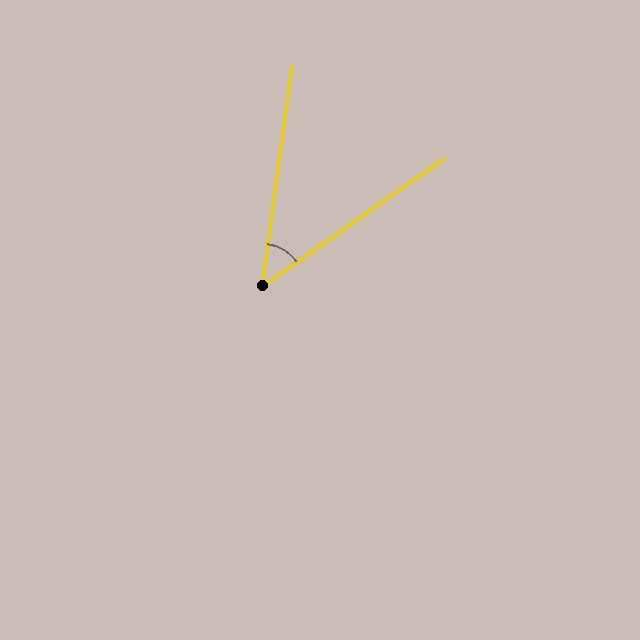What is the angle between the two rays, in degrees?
Approximately 47 degrees.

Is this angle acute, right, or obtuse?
It is acute.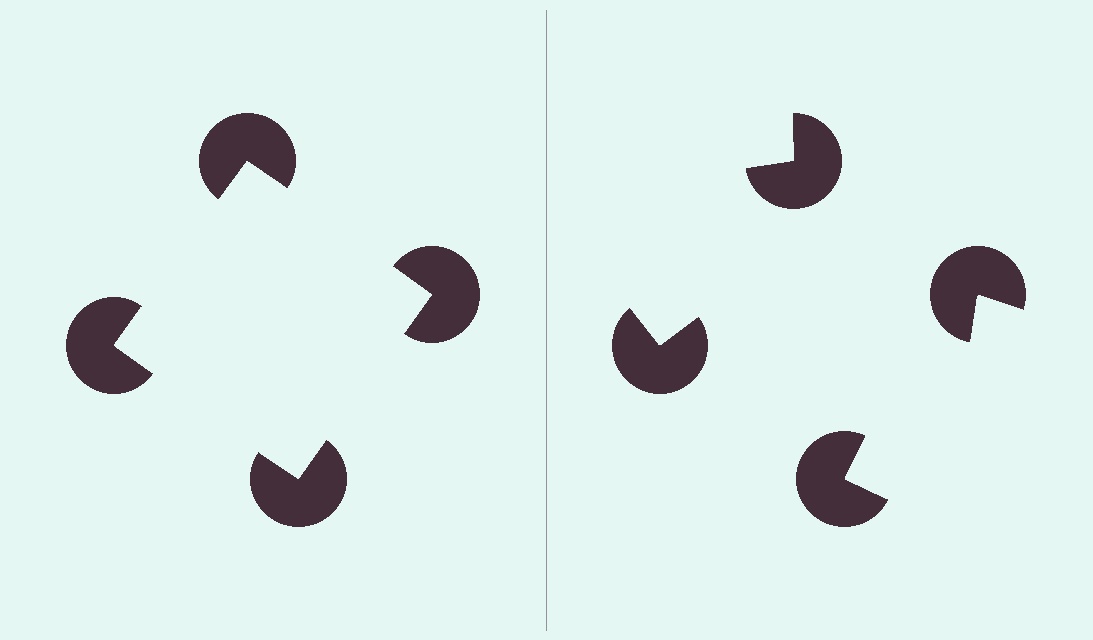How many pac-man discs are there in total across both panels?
8 — 4 on each side.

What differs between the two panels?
The pac-man discs are positioned identically on both sides; only the wedge orientations differ. On the left they align to a square; on the right they are misaligned.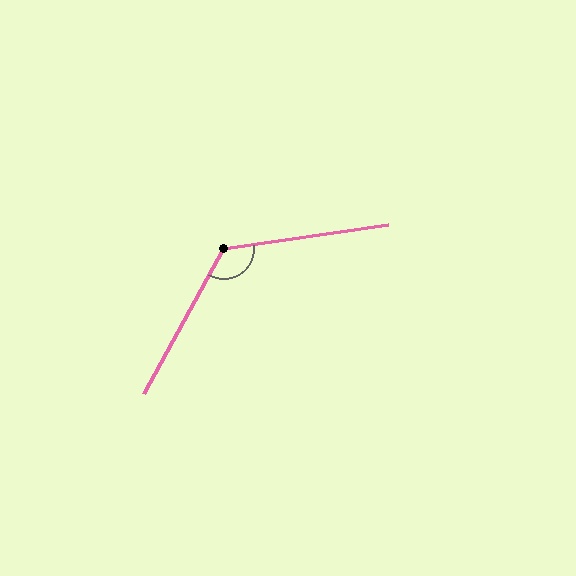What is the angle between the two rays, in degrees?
Approximately 127 degrees.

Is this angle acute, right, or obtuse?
It is obtuse.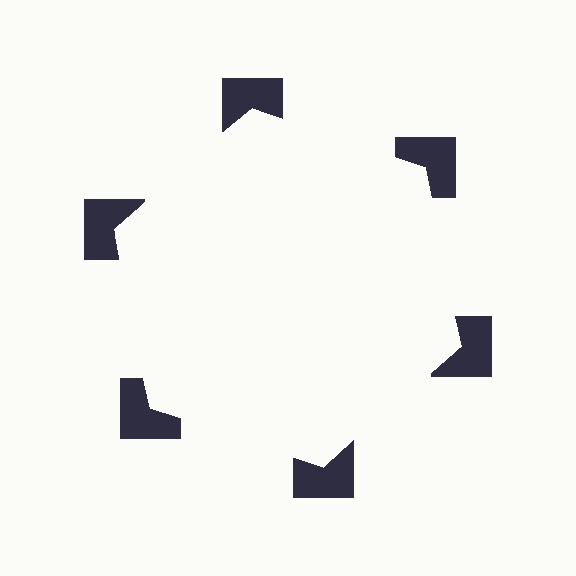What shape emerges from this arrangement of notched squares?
An illusory hexagon — its edges are inferred from the aligned wedge cuts in the notched squares, not physically drawn.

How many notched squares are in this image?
There are 6 — one at each vertex of the illusory hexagon.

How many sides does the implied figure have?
6 sides.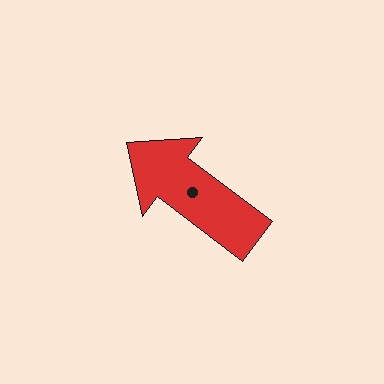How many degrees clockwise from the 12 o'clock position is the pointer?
Approximately 307 degrees.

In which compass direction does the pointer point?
Northwest.